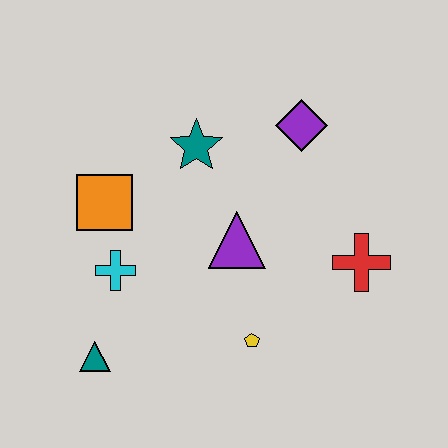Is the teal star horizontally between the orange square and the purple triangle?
Yes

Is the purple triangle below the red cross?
No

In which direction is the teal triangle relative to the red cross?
The teal triangle is to the left of the red cross.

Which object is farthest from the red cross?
The teal triangle is farthest from the red cross.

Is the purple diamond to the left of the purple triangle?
No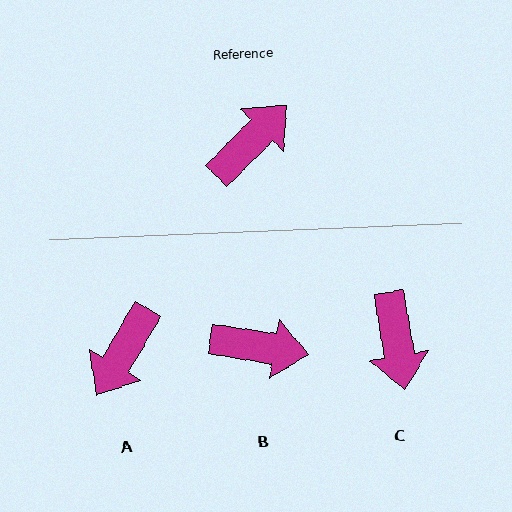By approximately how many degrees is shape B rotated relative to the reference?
Approximately 54 degrees clockwise.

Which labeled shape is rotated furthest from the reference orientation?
A, about 166 degrees away.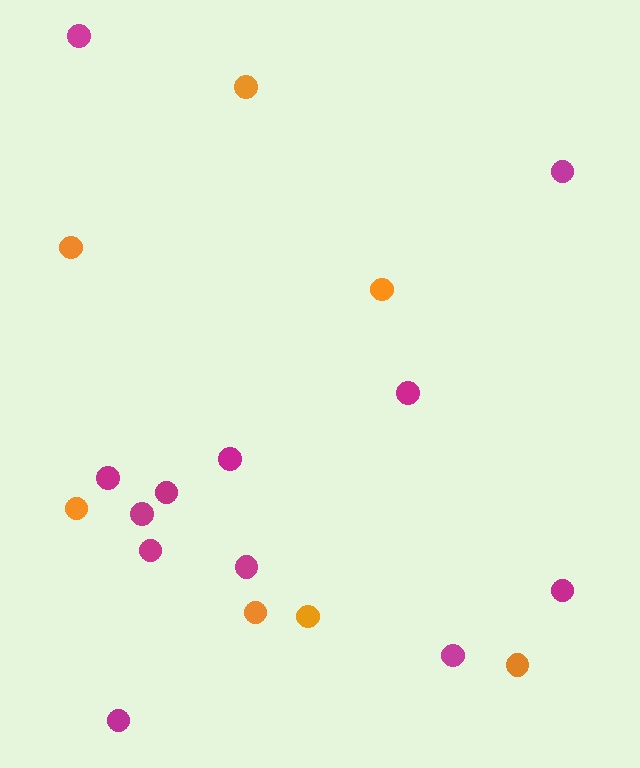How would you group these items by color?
There are 2 groups: one group of magenta circles (12) and one group of orange circles (7).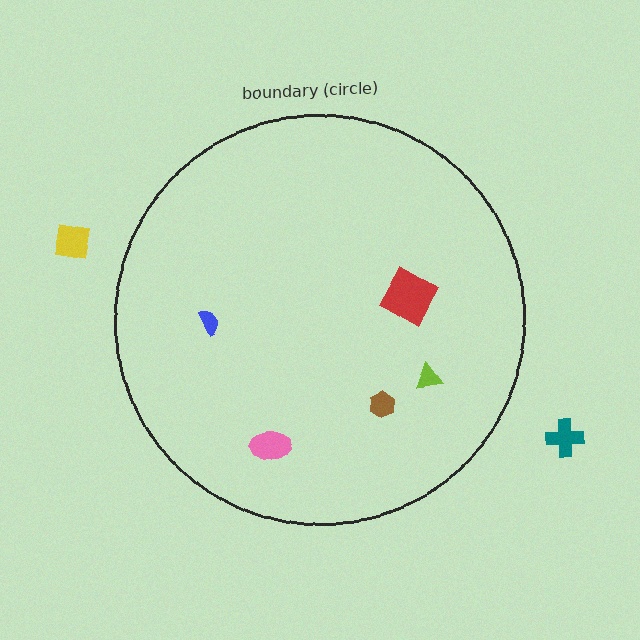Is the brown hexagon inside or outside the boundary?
Inside.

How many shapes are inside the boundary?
5 inside, 2 outside.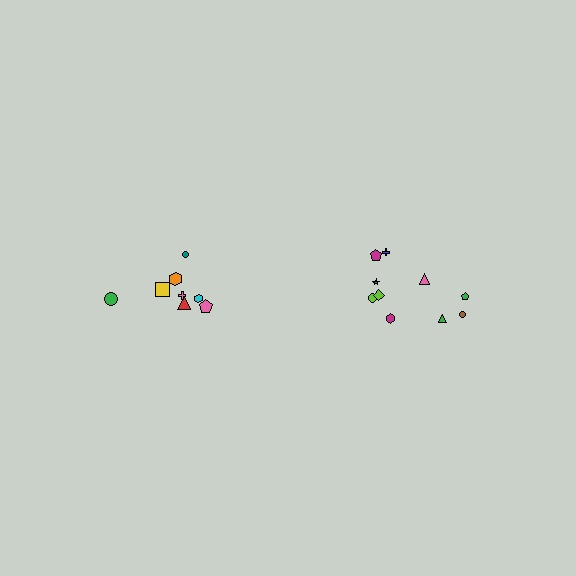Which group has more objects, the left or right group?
The right group.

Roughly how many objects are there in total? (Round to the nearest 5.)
Roughly 20 objects in total.